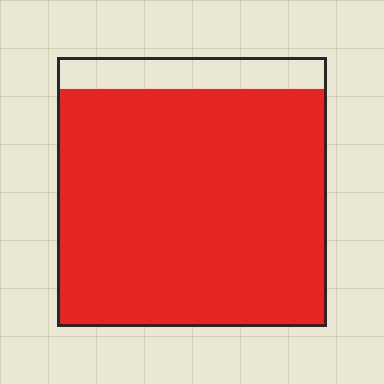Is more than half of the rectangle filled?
Yes.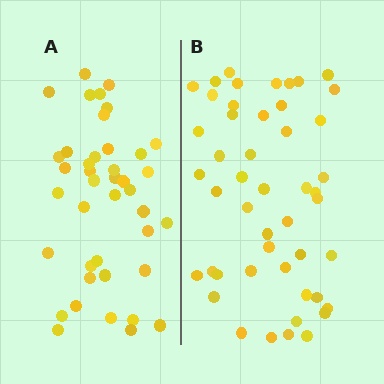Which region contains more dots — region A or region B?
Region B (the right region) has more dots.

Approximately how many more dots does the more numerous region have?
Region B has roughly 8 or so more dots than region A.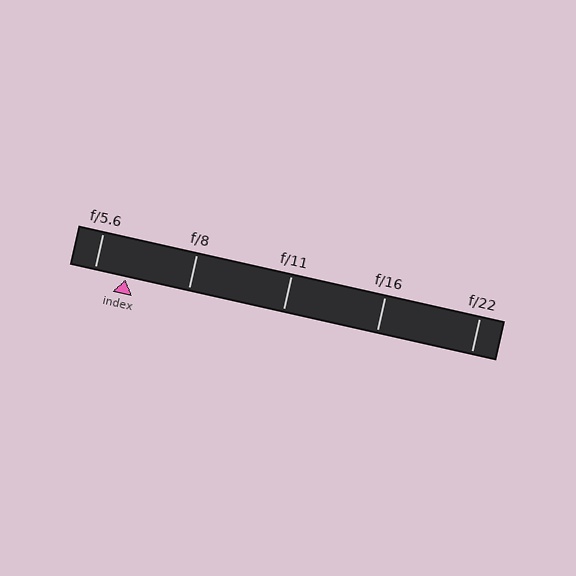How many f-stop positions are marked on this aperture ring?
There are 5 f-stop positions marked.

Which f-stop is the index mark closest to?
The index mark is closest to f/5.6.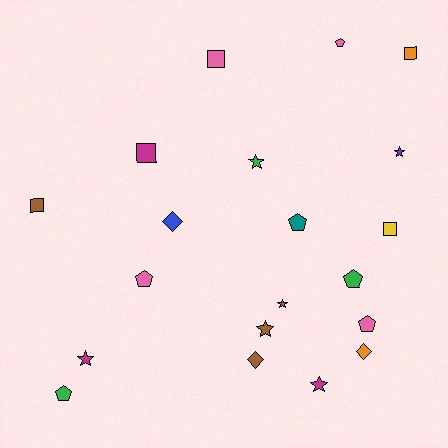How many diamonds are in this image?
There are 3 diamonds.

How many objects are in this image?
There are 20 objects.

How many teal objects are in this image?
There is 1 teal object.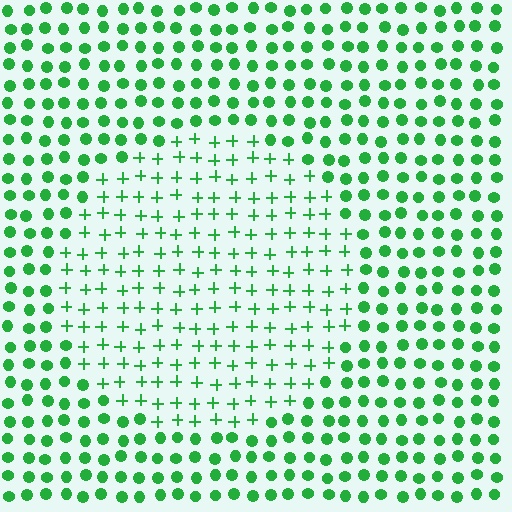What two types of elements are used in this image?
The image uses plus signs inside the circle region and circles outside it.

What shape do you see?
I see a circle.